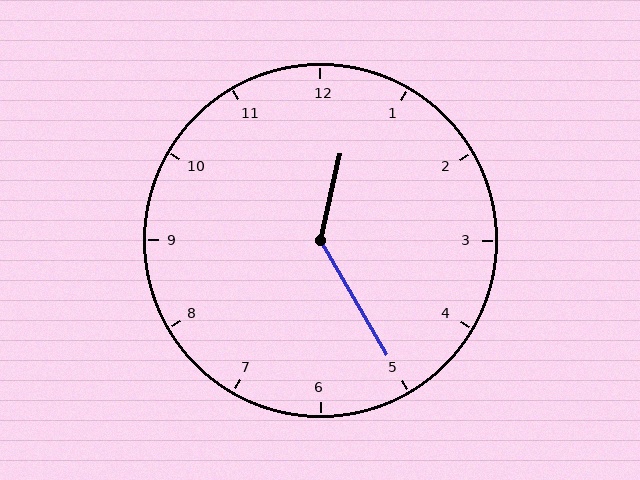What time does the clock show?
12:25.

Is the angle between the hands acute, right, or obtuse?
It is obtuse.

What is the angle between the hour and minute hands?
Approximately 138 degrees.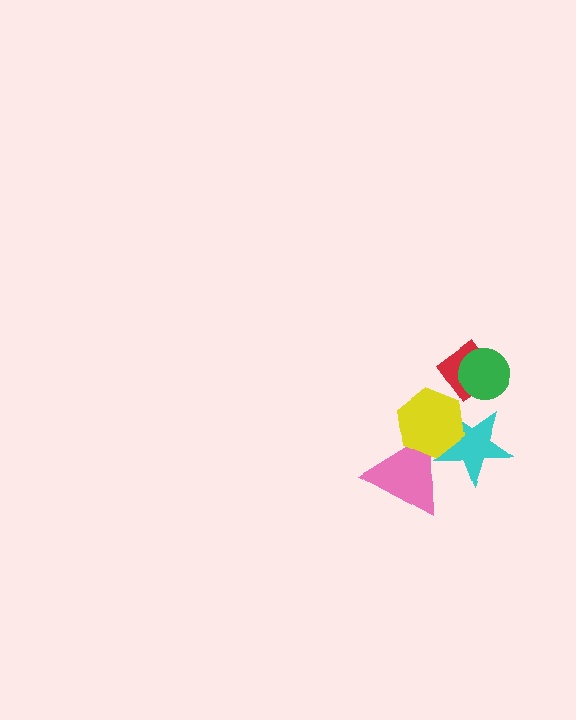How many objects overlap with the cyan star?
2 objects overlap with the cyan star.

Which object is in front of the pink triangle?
The yellow hexagon is in front of the pink triangle.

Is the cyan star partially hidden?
Yes, it is partially covered by another shape.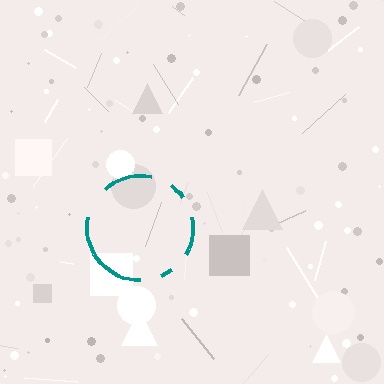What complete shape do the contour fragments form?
The contour fragments form a circle.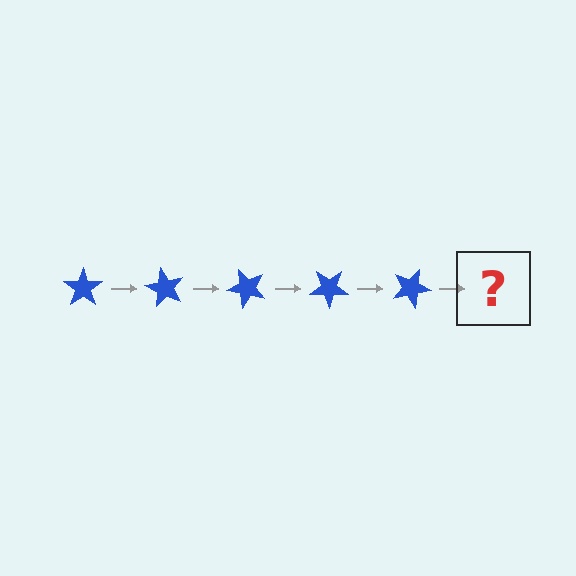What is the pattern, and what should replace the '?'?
The pattern is that the star rotates 60 degrees each step. The '?' should be a blue star rotated 300 degrees.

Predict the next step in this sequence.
The next step is a blue star rotated 300 degrees.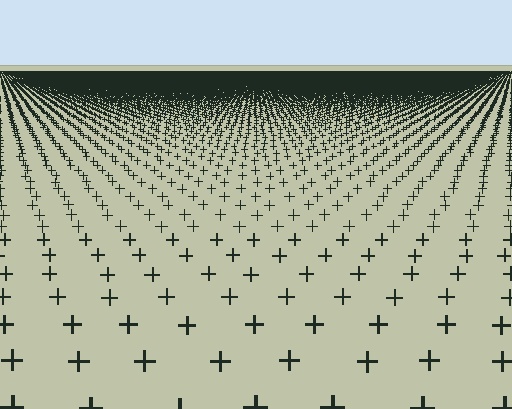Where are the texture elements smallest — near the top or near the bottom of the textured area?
Near the top.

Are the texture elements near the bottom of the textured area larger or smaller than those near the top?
Larger. Near the bottom, elements are closer to the viewer and appear at a bigger on-screen size.